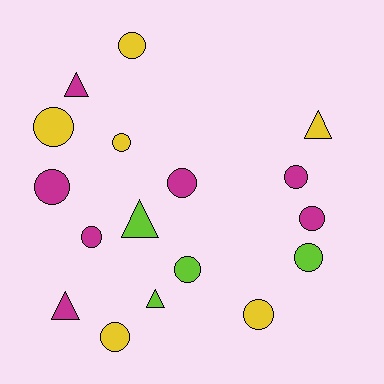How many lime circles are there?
There are 2 lime circles.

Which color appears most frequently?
Magenta, with 7 objects.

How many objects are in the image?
There are 17 objects.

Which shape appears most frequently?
Circle, with 12 objects.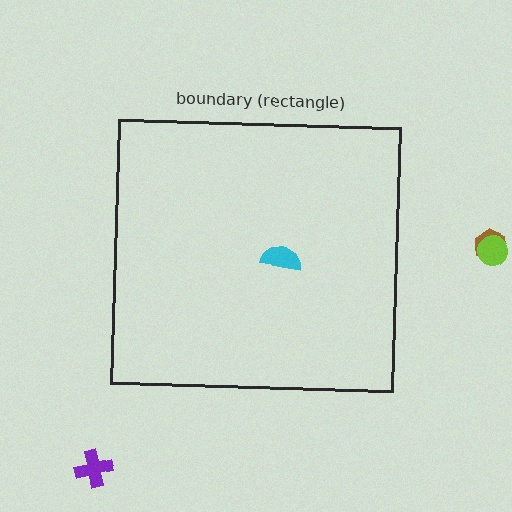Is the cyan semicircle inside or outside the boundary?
Inside.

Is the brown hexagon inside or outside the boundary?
Outside.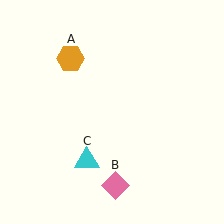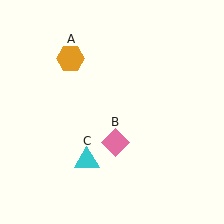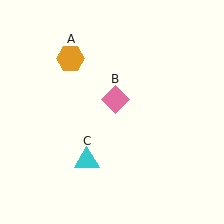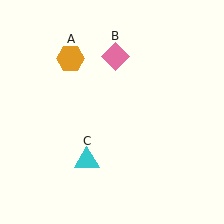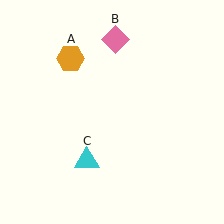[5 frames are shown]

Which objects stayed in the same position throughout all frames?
Orange hexagon (object A) and cyan triangle (object C) remained stationary.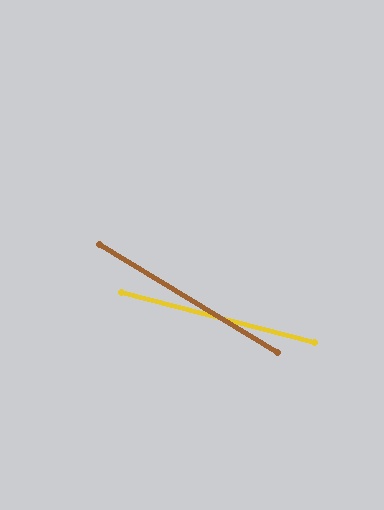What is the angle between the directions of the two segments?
Approximately 16 degrees.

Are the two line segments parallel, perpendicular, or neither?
Neither parallel nor perpendicular — they differ by about 16°.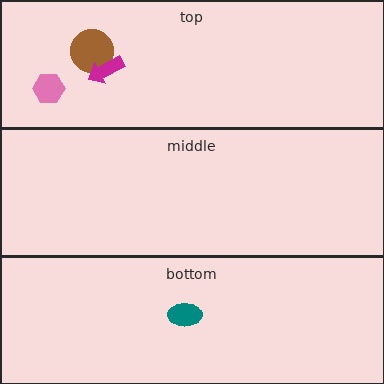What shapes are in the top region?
The brown circle, the pink hexagon, the magenta arrow.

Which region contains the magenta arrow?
The top region.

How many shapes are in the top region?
3.